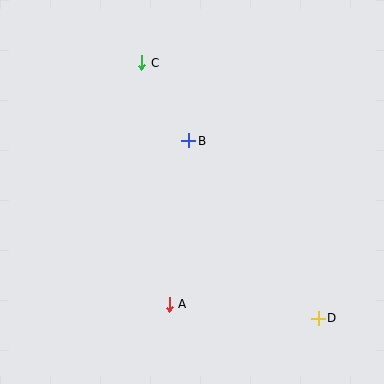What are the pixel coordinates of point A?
Point A is at (169, 304).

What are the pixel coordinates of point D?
Point D is at (318, 318).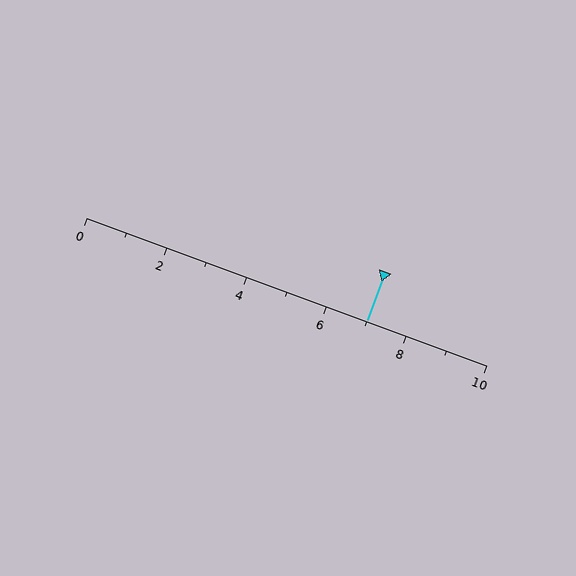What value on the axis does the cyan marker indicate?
The marker indicates approximately 7.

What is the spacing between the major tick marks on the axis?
The major ticks are spaced 2 apart.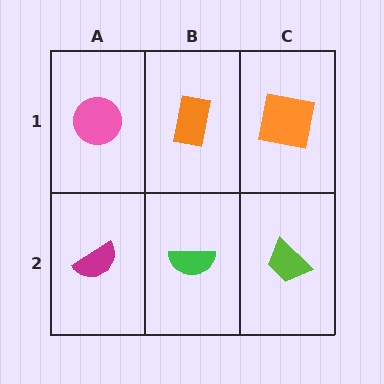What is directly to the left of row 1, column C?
An orange rectangle.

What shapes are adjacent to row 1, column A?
A magenta semicircle (row 2, column A), an orange rectangle (row 1, column B).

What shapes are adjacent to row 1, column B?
A green semicircle (row 2, column B), a pink circle (row 1, column A), an orange square (row 1, column C).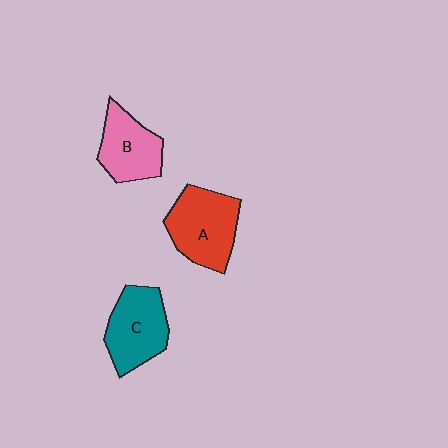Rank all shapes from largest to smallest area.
From largest to smallest: A (red), C (teal), B (pink).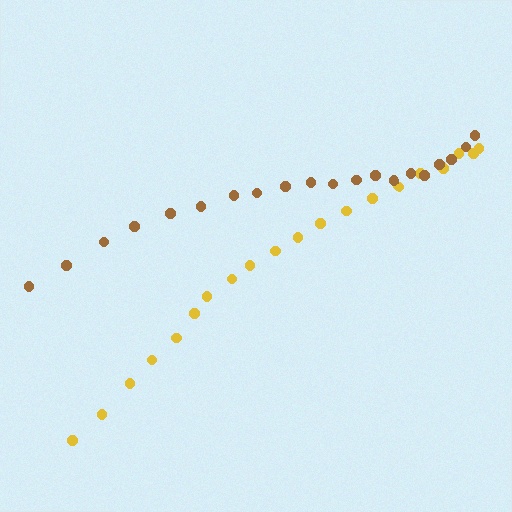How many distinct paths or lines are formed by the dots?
There are 2 distinct paths.